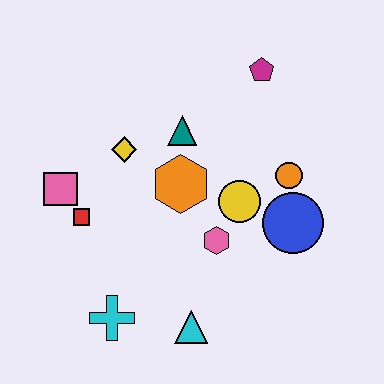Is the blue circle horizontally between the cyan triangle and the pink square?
No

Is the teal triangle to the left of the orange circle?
Yes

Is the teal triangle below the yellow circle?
No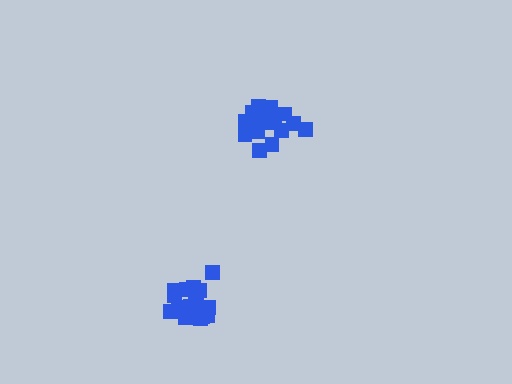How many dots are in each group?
Group 1: 19 dots, Group 2: 20 dots (39 total).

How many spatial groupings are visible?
There are 2 spatial groupings.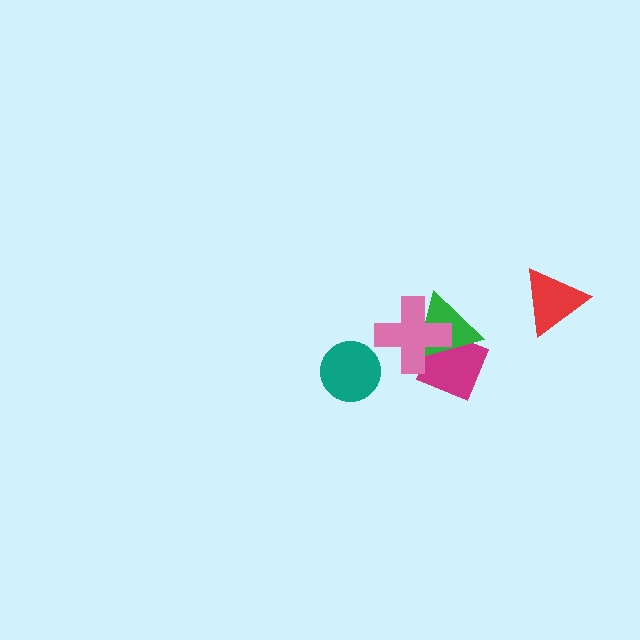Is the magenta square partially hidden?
Yes, it is partially covered by another shape.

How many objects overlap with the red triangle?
0 objects overlap with the red triangle.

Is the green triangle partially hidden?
Yes, it is partially covered by another shape.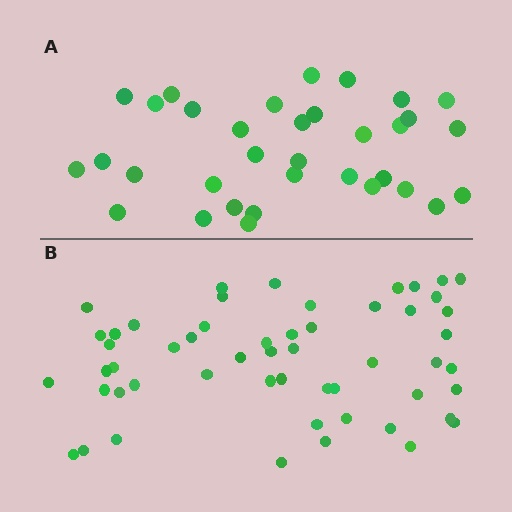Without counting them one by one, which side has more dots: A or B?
Region B (the bottom region) has more dots.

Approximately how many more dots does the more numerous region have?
Region B has approximately 20 more dots than region A.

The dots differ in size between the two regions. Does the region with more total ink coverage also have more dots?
No. Region A has more total ink coverage because its dots are larger, but region B actually contains more individual dots. Total area can be misleading — the number of items is what matters here.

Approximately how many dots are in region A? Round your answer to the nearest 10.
About 30 dots. (The exact count is 34, which rounds to 30.)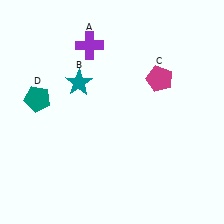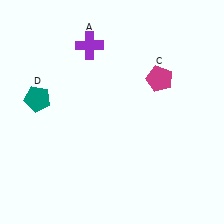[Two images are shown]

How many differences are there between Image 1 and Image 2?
There is 1 difference between the two images.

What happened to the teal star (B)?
The teal star (B) was removed in Image 2. It was in the top-left area of Image 1.